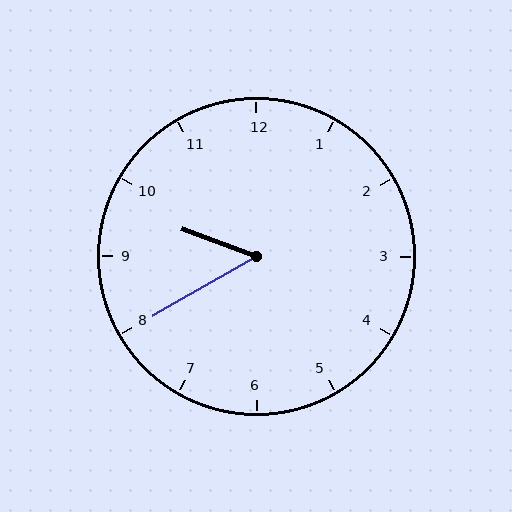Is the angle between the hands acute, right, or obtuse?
It is acute.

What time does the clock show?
9:40.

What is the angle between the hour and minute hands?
Approximately 50 degrees.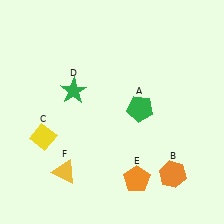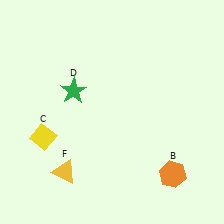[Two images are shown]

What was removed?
The green pentagon (A), the orange pentagon (E) were removed in Image 2.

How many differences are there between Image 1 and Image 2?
There are 2 differences between the two images.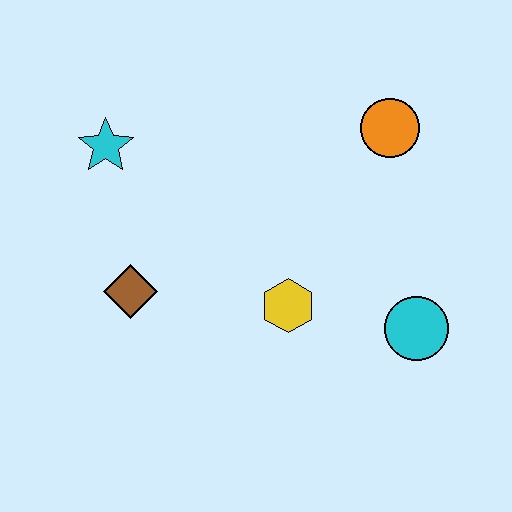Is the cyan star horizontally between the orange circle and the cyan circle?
No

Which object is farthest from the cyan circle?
The cyan star is farthest from the cyan circle.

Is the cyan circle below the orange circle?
Yes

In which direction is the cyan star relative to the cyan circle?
The cyan star is to the left of the cyan circle.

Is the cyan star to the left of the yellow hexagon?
Yes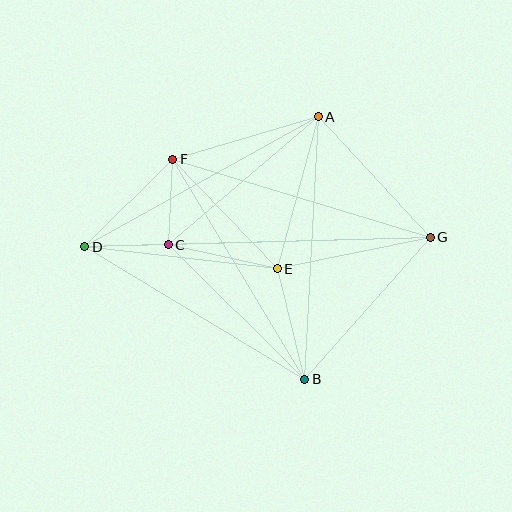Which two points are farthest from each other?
Points D and G are farthest from each other.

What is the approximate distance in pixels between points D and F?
The distance between D and F is approximately 124 pixels.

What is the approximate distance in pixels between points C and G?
The distance between C and G is approximately 262 pixels.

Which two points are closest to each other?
Points C and D are closest to each other.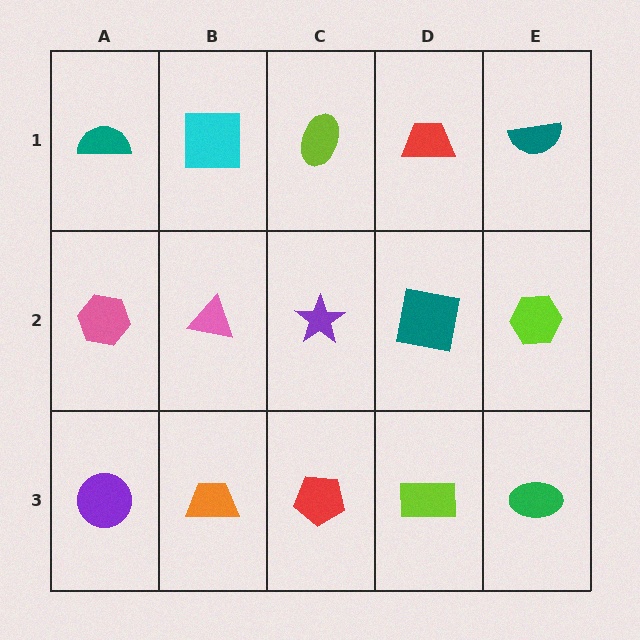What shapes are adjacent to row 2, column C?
A lime ellipse (row 1, column C), a red pentagon (row 3, column C), a pink triangle (row 2, column B), a teal square (row 2, column D).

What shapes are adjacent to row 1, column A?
A pink hexagon (row 2, column A), a cyan square (row 1, column B).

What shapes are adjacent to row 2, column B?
A cyan square (row 1, column B), an orange trapezoid (row 3, column B), a pink hexagon (row 2, column A), a purple star (row 2, column C).